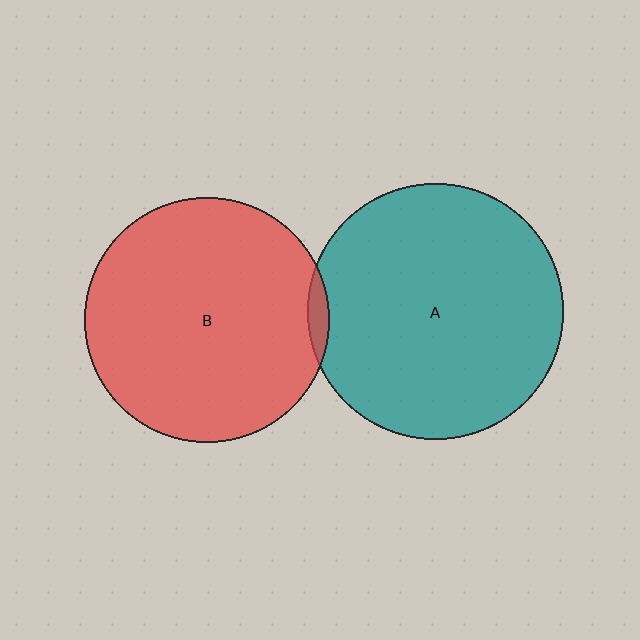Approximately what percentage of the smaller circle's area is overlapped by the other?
Approximately 5%.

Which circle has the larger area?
Circle A (teal).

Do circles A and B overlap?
Yes.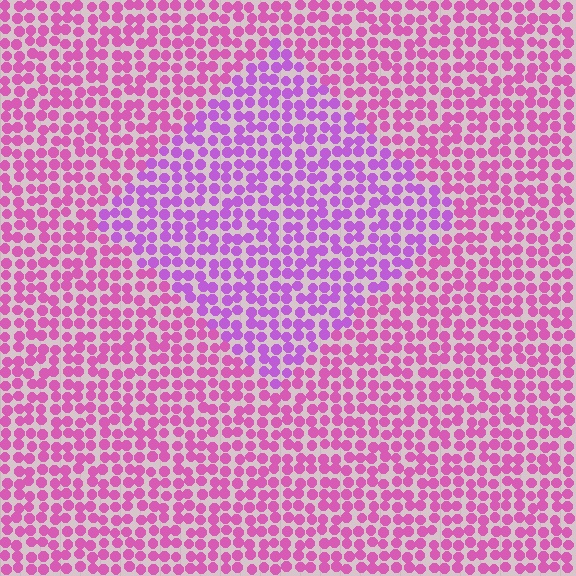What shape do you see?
I see a diamond.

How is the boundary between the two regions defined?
The boundary is defined purely by a slight shift in hue (about 29 degrees). Spacing, size, and orientation are identical on both sides.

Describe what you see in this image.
The image is filled with small pink elements in a uniform arrangement. A diamond-shaped region is visible where the elements are tinted to a slightly different hue, forming a subtle color boundary.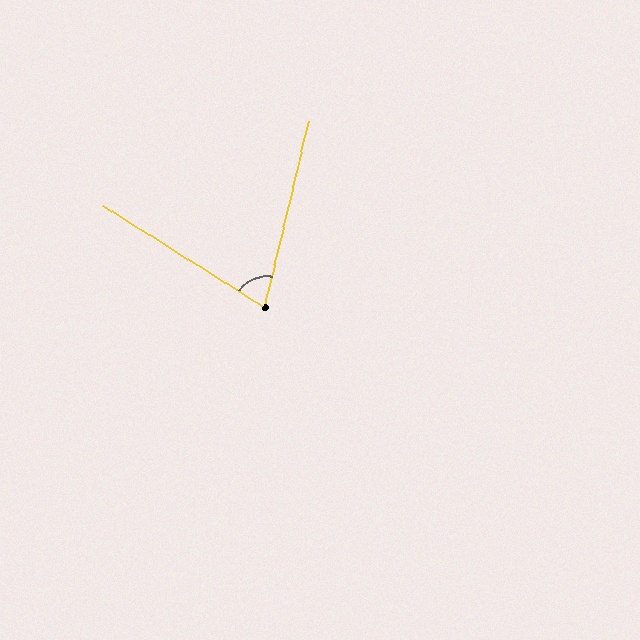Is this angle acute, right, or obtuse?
It is acute.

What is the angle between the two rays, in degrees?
Approximately 71 degrees.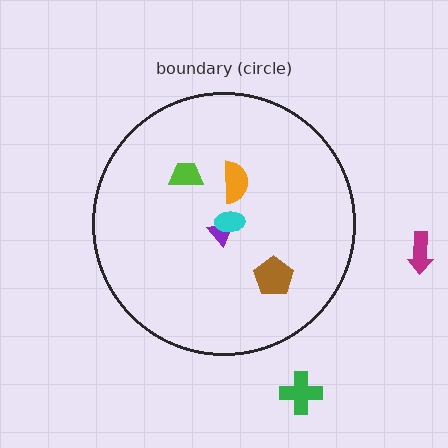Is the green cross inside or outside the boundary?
Outside.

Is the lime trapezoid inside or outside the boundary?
Inside.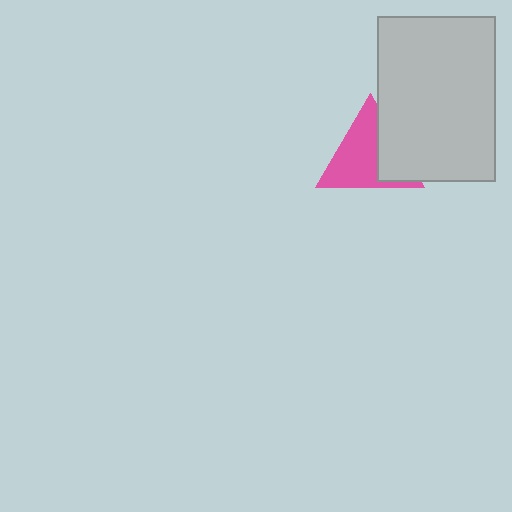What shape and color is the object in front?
The object in front is a light gray rectangle.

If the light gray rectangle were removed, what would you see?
You would see the complete pink triangle.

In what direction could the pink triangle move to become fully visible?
The pink triangle could move left. That would shift it out from behind the light gray rectangle entirely.